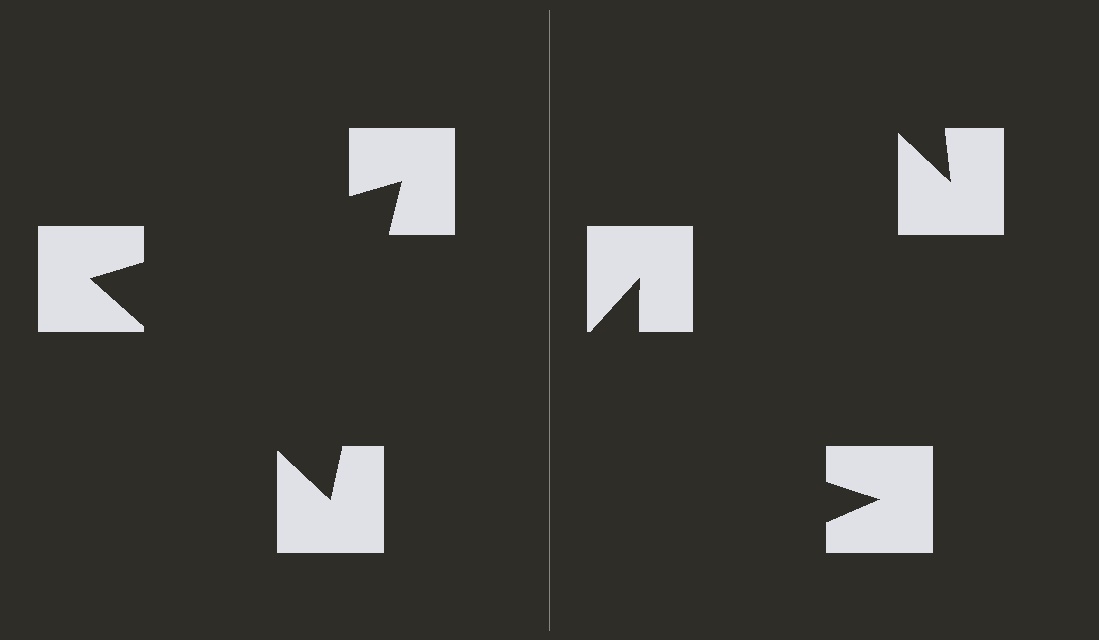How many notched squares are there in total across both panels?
6 — 3 on each side.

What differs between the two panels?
The notched squares are positioned identically on both sides; only the wedge orientations differ. On the left they align to a triangle; on the right they are misaligned.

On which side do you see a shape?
An illusory triangle appears on the left side. On the right side the wedge cuts are rotated, so no coherent shape forms.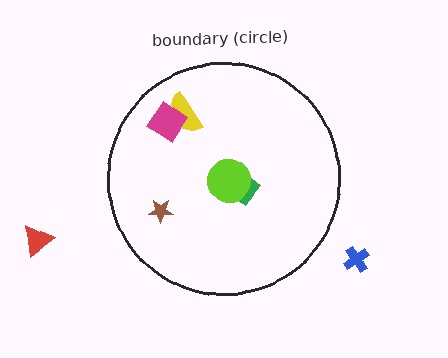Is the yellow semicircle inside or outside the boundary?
Inside.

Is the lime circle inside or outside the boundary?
Inside.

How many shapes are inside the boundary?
5 inside, 2 outside.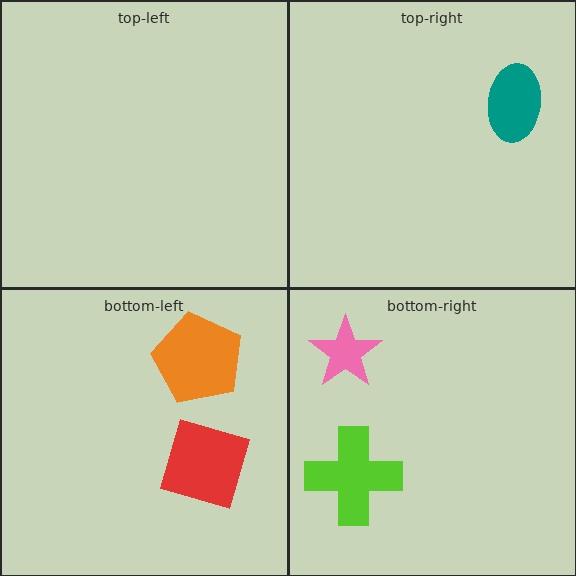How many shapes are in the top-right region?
1.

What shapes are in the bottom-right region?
The pink star, the lime cross.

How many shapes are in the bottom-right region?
2.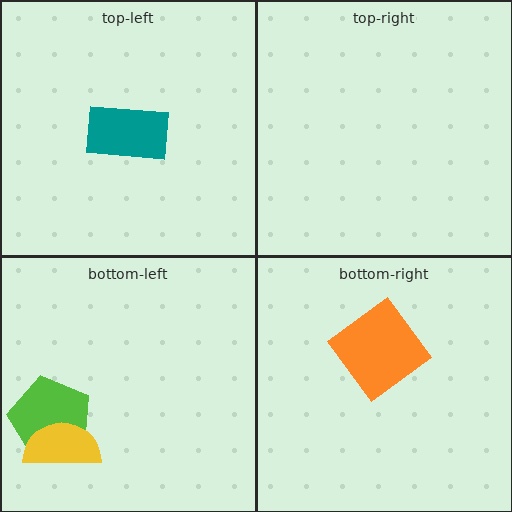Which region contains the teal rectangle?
The top-left region.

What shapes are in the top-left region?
The teal rectangle.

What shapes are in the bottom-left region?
The lime pentagon, the yellow semicircle.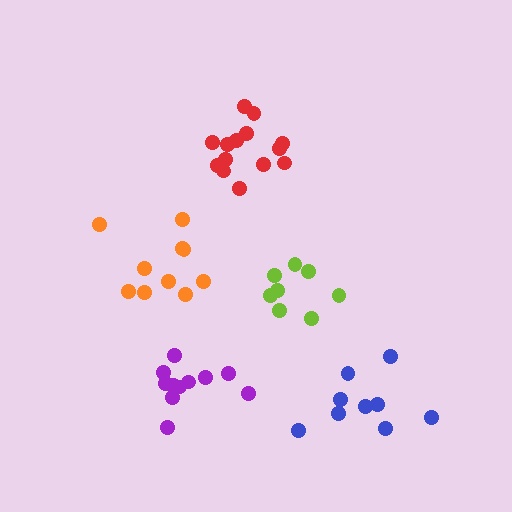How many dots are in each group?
Group 1: 9 dots, Group 2: 10 dots, Group 3: 11 dots, Group 4: 8 dots, Group 5: 14 dots (52 total).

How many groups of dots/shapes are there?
There are 5 groups.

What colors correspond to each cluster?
The clusters are colored: blue, orange, purple, lime, red.